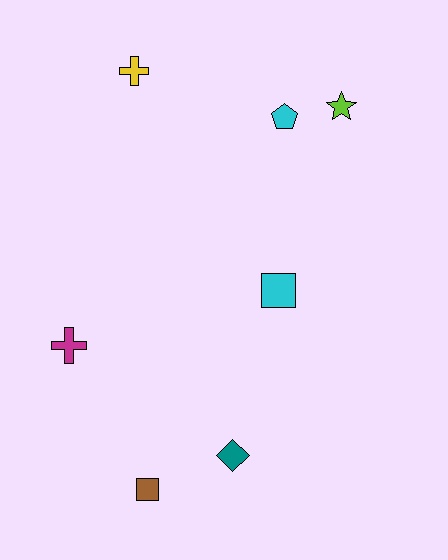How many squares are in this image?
There are 2 squares.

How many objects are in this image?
There are 7 objects.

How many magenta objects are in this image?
There is 1 magenta object.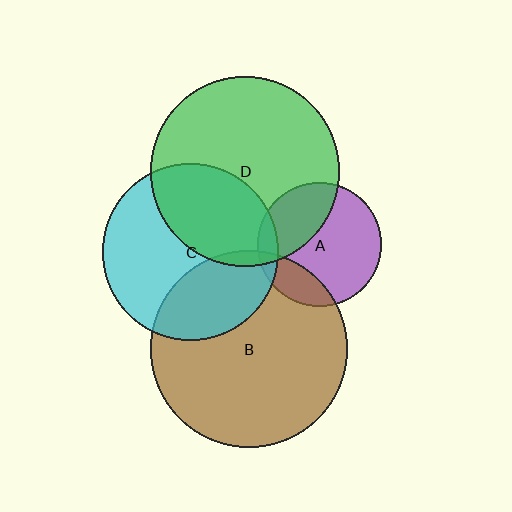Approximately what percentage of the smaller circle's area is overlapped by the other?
Approximately 30%.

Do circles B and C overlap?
Yes.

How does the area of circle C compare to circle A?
Approximately 2.0 times.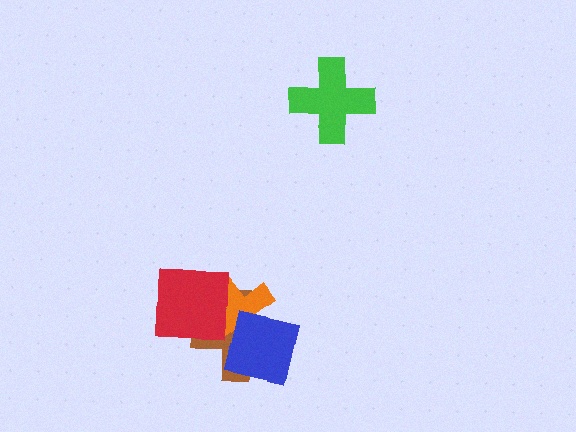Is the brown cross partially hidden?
Yes, it is partially covered by another shape.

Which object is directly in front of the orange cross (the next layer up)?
The red square is directly in front of the orange cross.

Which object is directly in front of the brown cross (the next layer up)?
The orange cross is directly in front of the brown cross.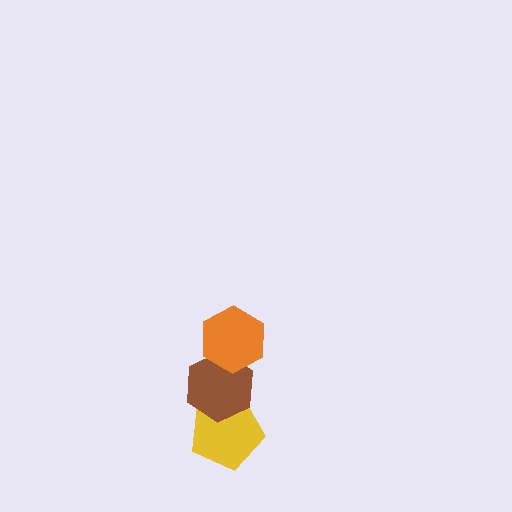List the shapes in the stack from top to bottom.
From top to bottom: the orange hexagon, the brown hexagon, the yellow pentagon.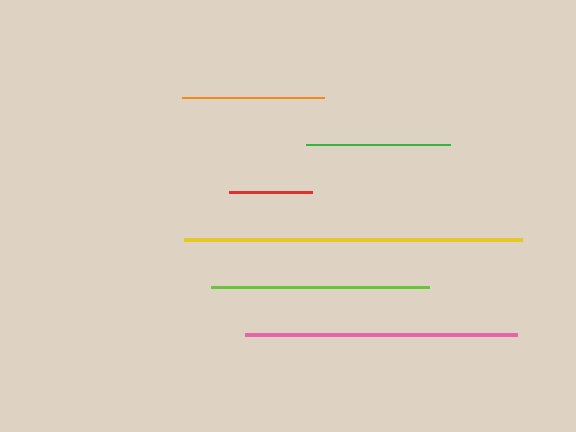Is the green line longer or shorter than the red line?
The green line is longer than the red line.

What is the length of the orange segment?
The orange segment is approximately 143 pixels long.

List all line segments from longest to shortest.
From longest to shortest: yellow, pink, lime, green, orange, red.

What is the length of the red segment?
The red segment is approximately 83 pixels long.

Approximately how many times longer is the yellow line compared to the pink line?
The yellow line is approximately 1.2 times the length of the pink line.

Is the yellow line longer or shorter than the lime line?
The yellow line is longer than the lime line.